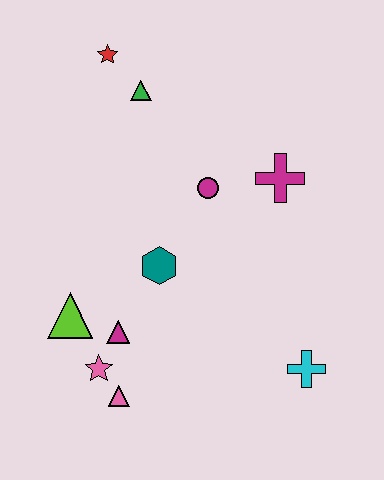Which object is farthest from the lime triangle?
The red star is farthest from the lime triangle.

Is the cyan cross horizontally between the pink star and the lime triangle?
No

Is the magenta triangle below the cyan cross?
No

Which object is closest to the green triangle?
The red star is closest to the green triangle.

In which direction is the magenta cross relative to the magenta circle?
The magenta cross is to the right of the magenta circle.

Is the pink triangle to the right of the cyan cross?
No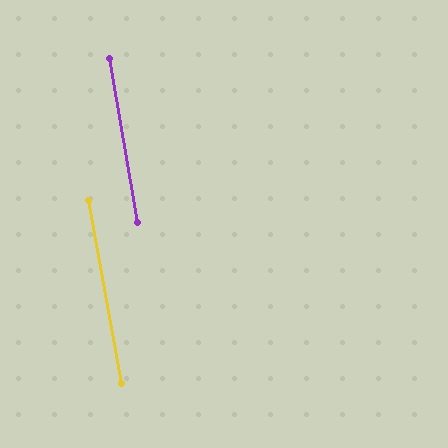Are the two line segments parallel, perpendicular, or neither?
Parallel — their directions differ by only 0.3°.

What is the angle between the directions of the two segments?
Approximately 0 degrees.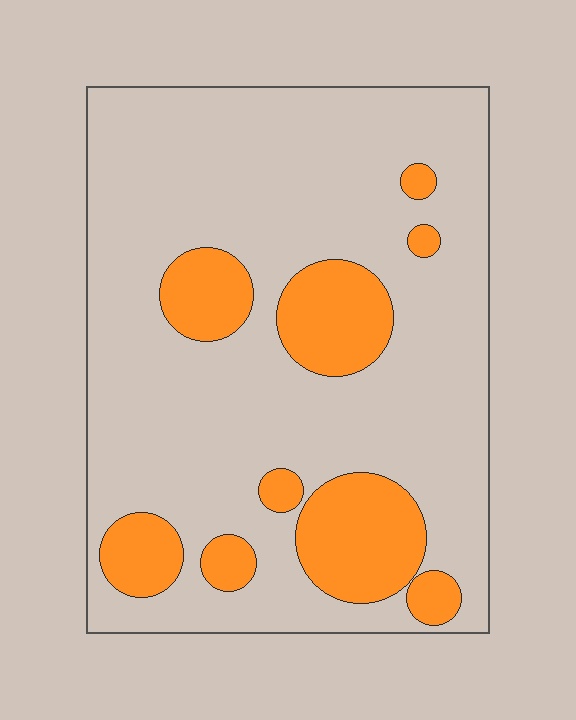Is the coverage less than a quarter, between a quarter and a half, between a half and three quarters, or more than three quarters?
Less than a quarter.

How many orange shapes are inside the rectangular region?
9.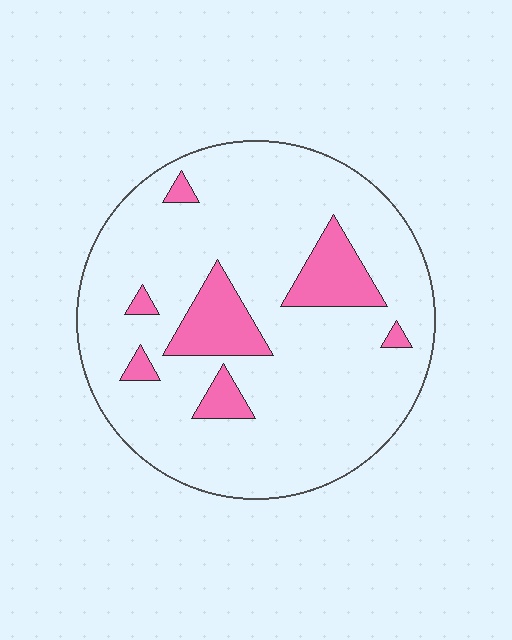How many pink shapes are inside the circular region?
7.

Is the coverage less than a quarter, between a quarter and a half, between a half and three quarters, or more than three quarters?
Less than a quarter.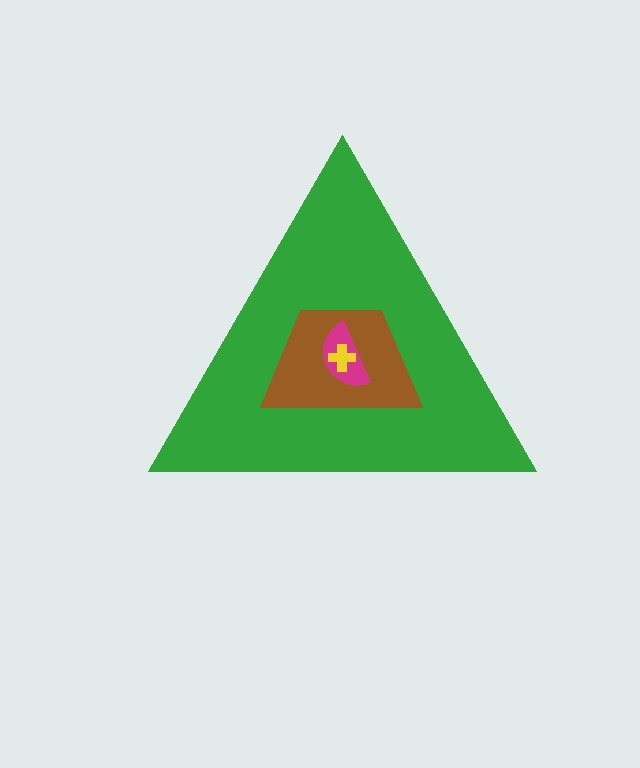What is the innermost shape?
The yellow cross.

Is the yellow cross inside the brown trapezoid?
Yes.